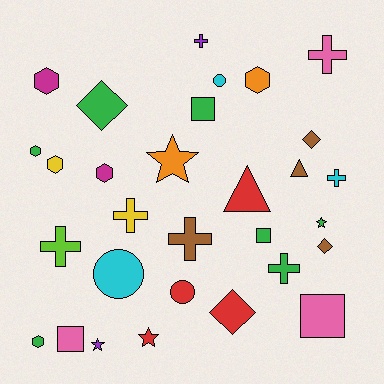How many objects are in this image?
There are 30 objects.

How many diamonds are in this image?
There are 4 diamonds.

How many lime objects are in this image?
There is 1 lime object.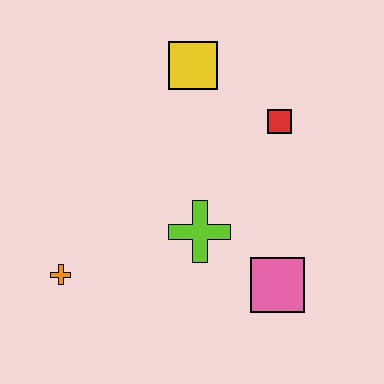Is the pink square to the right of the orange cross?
Yes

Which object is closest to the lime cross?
The pink square is closest to the lime cross.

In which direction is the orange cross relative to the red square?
The orange cross is to the left of the red square.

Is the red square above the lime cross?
Yes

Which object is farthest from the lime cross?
The yellow square is farthest from the lime cross.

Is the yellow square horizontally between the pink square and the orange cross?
Yes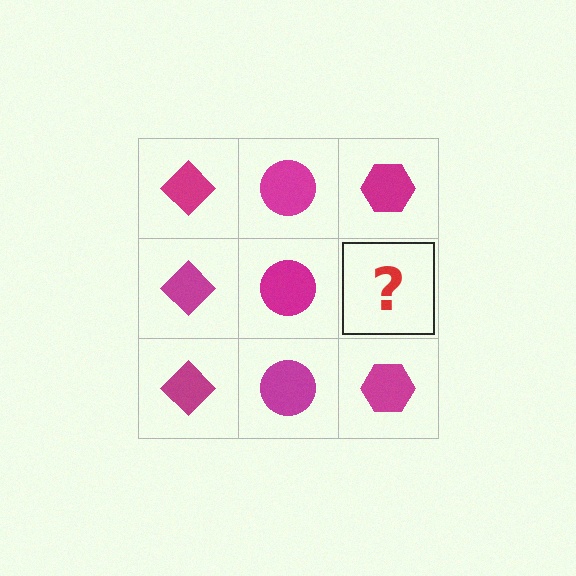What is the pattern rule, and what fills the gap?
The rule is that each column has a consistent shape. The gap should be filled with a magenta hexagon.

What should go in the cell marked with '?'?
The missing cell should contain a magenta hexagon.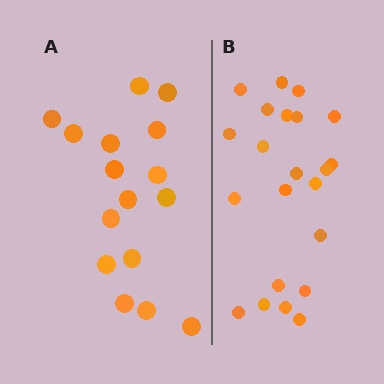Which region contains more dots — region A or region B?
Region B (the right region) has more dots.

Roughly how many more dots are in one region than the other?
Region B has about 6 more dots than region A.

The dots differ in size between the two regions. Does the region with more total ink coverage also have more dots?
No. Region A has more total ink coverage because its dots are larger, but region B actually contains more individual dots. Total area can be misleading — the number of items is what matters here.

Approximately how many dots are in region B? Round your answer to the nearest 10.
About 20 dots. (The exact count is 22, which rounds to 20.)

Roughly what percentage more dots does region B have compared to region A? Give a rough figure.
About 40% more.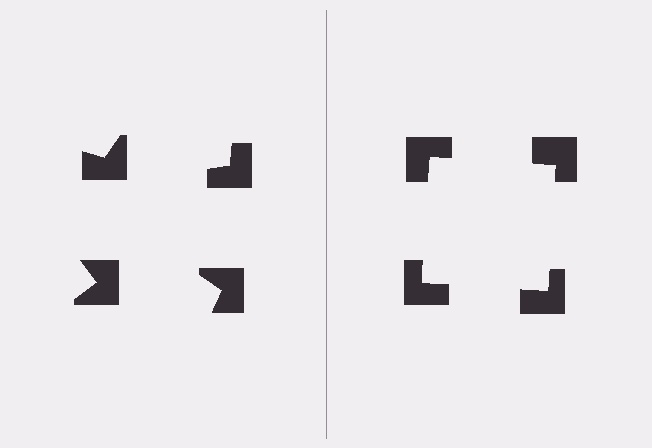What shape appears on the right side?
An illusory square.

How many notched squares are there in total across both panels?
8 — 4 on each side.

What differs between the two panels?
The notched squares are positioned identically on both sides; only the wedge orientations differ. On the right they align to a square; on the left they are misaligned.